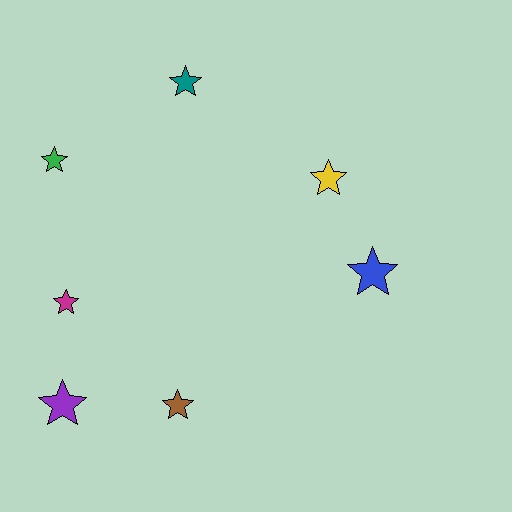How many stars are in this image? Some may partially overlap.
There are 7 stars.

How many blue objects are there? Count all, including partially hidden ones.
There is 1 blue object.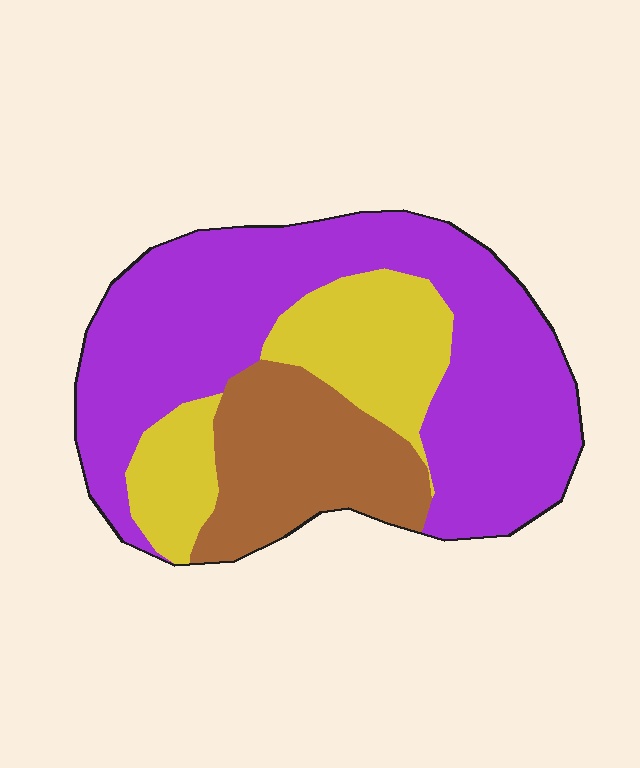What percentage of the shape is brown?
Brown takes up about one fifth (1/5) of the shape.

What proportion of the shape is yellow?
Yellow takes up about one fifth (1/5) of the shape.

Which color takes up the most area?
Purple, at roughly 55%.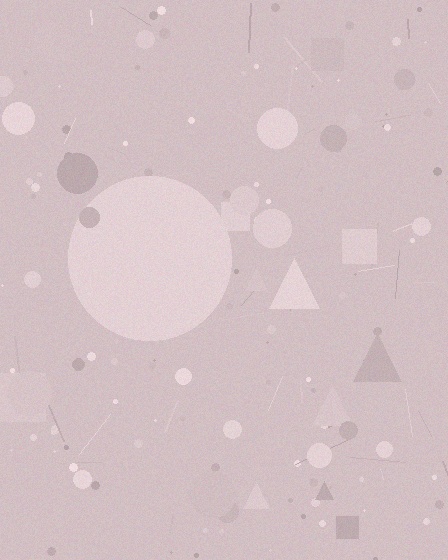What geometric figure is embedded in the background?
A circle is embedded in the background.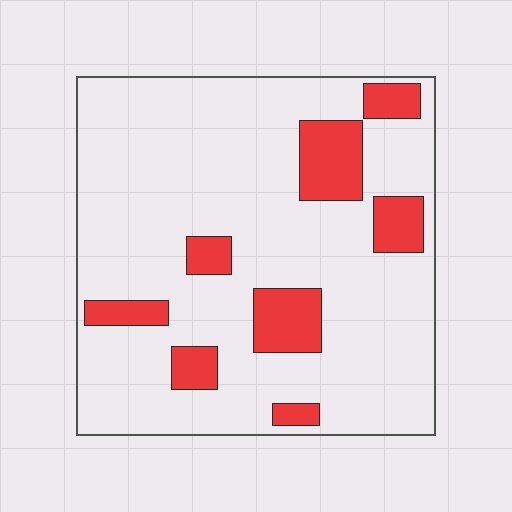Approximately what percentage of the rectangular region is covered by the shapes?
Approximately 15%.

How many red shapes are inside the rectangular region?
8.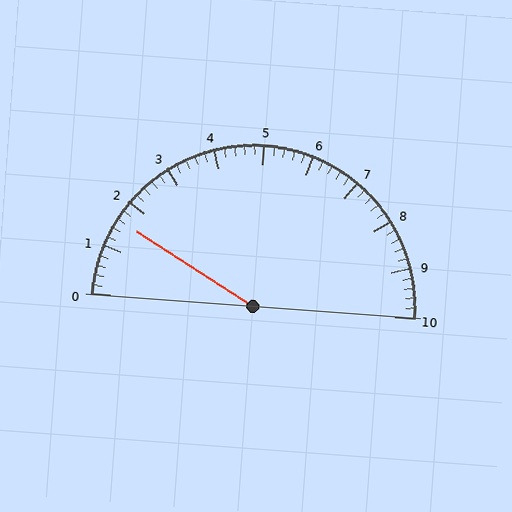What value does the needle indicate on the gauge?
The needle indicates approximately 1.6.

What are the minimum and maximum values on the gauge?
The gauge ranges from 0 to 10.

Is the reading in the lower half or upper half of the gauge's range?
The reading is in the lower half of the range (0 to 10).